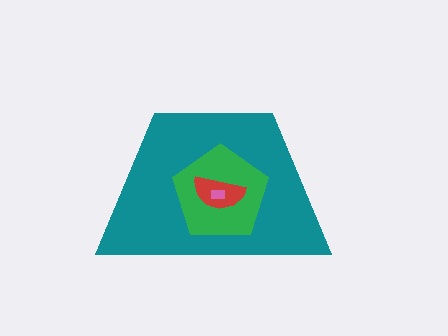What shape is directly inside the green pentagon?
The red semicircle.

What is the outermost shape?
The teal trapezoid.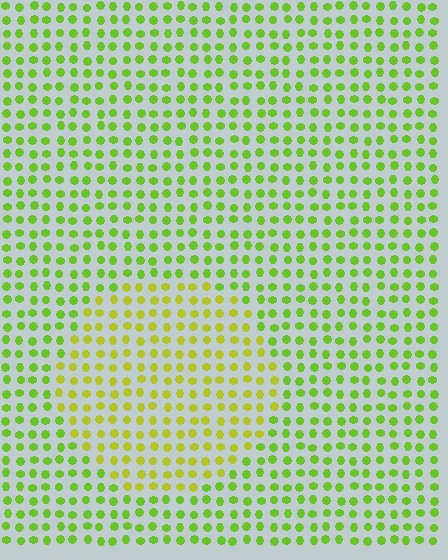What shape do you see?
I see a circle.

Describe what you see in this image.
The image is filled with small lime elements in a uniform arrangement. A circle-shaped region is visible where the elements are tinted to a slightly different hue, forming a subtle color boundary.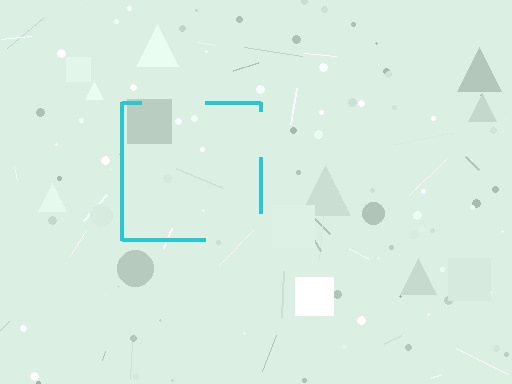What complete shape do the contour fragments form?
The contour fragments form a square.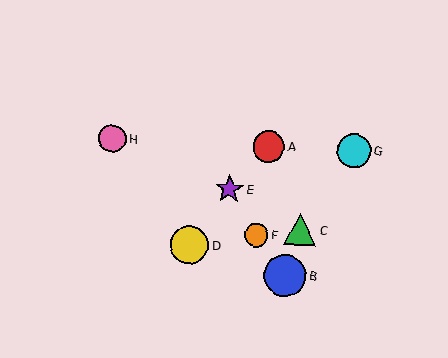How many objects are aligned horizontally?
3 objects (A, G, H) are aligned horizontally.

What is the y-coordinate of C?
Object C is at y≈229.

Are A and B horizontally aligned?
No, A is at y≈146 and B is at y≈276.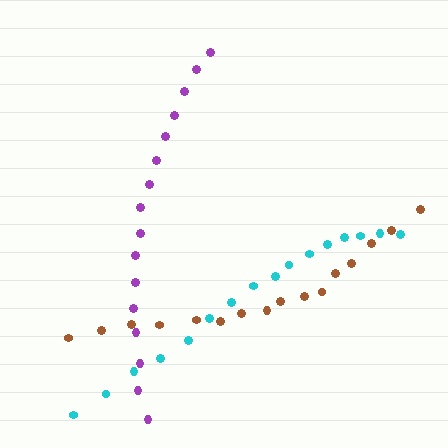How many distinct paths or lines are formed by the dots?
There are 3 distinct paths.